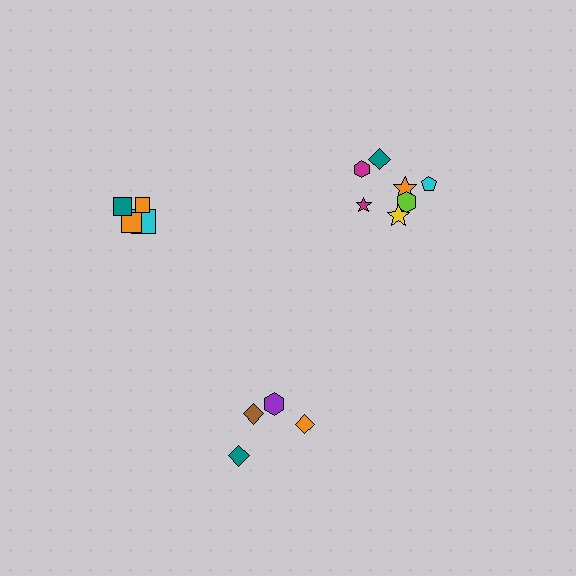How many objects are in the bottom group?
There are 4 objects.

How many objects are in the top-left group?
There are 4 objects.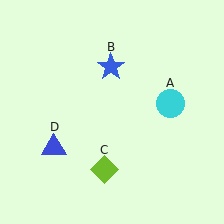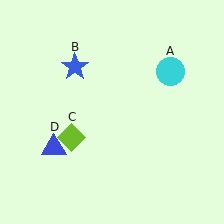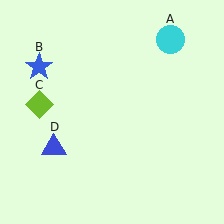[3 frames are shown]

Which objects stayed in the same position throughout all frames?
Blue triangle (object D) remained stationary.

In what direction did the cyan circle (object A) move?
The cyan circle (object A) moved up.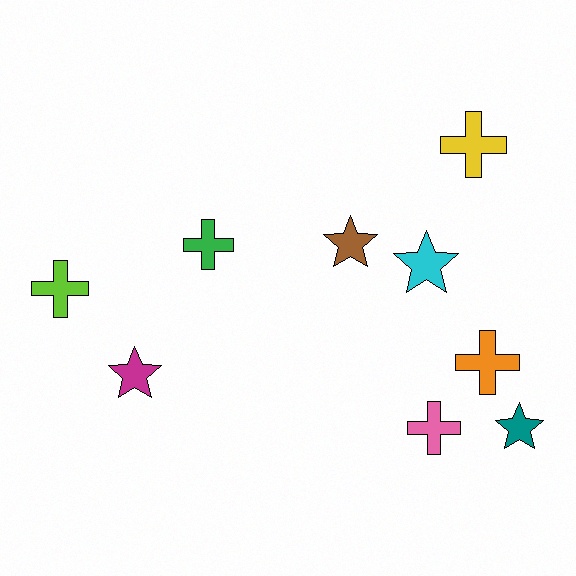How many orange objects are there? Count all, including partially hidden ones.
There is 1 orange object.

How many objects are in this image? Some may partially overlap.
There are 9 objects.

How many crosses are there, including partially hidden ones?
There are 5 crosses.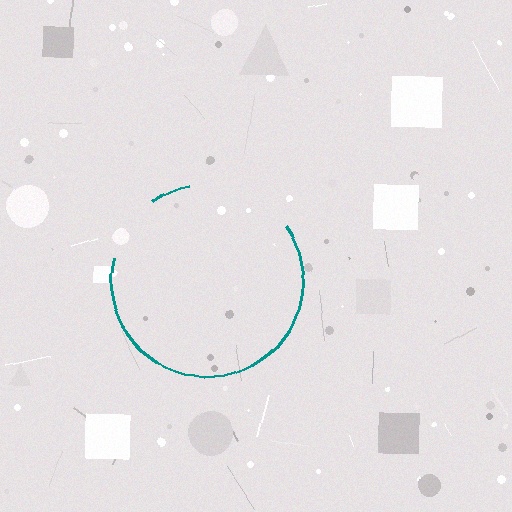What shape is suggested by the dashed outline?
The dashed outline suggests a circle.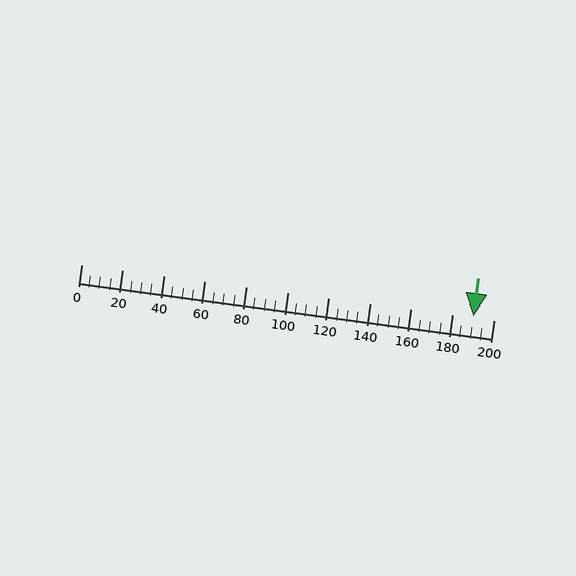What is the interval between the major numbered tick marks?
The major tick marks are spaced 20 units apart.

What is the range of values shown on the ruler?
The ruler shows values from 0 to 200.